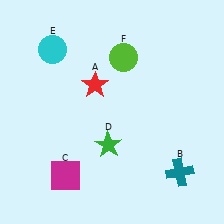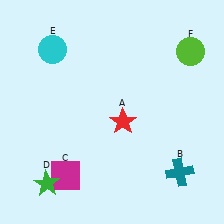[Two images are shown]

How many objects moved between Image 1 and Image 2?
3 objects moved between the two images.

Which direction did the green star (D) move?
The green star (D) moved left.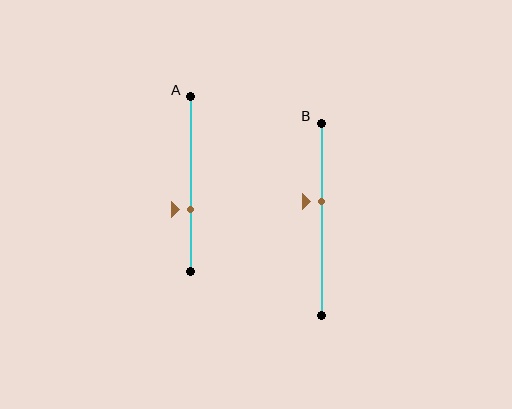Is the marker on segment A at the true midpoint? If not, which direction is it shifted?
No, the marker on segment A is shifted downward by about 14% of the segment length.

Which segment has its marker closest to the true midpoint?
Segment B has its marker closest to the true midpoint.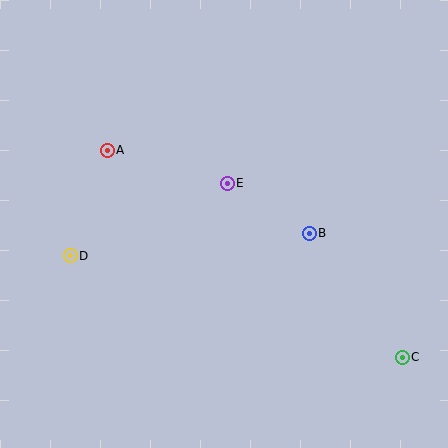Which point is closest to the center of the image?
Point E at (227, 183) is closest to the center.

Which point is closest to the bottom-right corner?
Point C is closest to the bottom-right corner.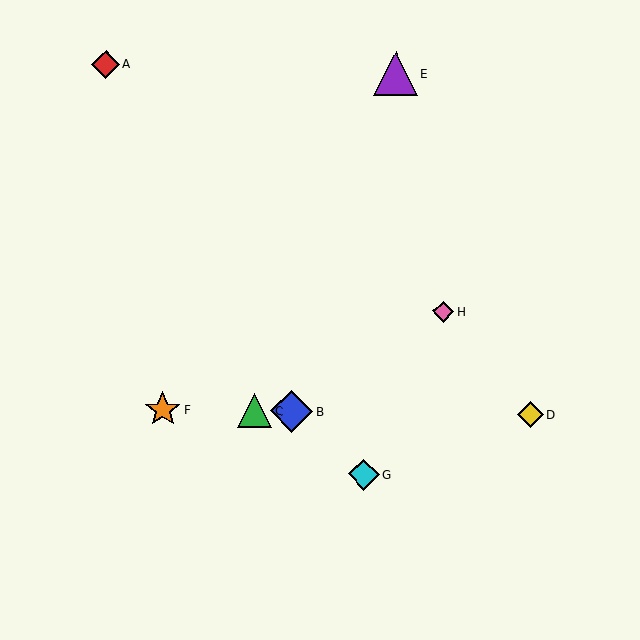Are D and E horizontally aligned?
No, D is at y≈414 and E is at y≈74.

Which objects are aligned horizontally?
Objects B, C, D, F are aligned horizontally.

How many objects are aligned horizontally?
4 objects (B, C, D, F) are aligned horizontally.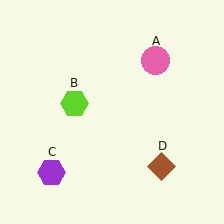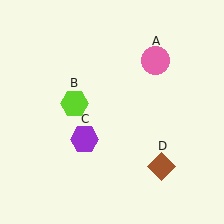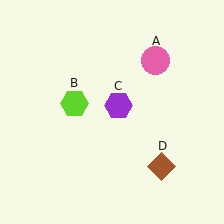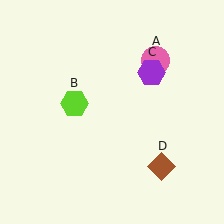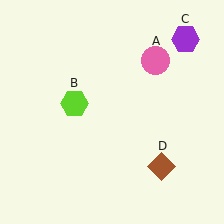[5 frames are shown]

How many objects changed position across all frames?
1 object changed position: purple hexagon (object C).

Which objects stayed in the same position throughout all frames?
Pink circle (object A) and lime hexagon (object B) and brown diamond (object D) remained stationary.